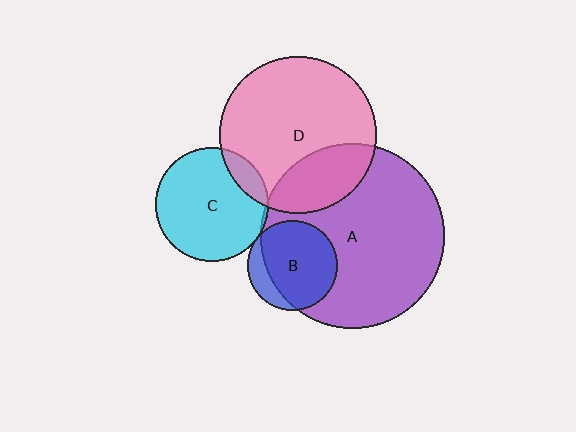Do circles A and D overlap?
Yes.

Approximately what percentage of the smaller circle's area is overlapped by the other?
Approximately 25%.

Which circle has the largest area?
Circle A (purple).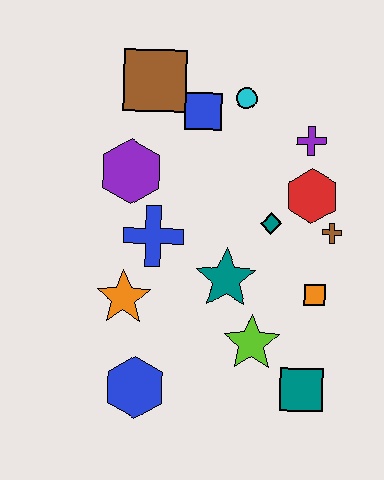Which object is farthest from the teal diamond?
The blue hexagon is farthest from the teal diamond.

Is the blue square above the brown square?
No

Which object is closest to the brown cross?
The red hexagon is closest to the brown cross.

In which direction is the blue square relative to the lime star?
The blue square is above the lime star.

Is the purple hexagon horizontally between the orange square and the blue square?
No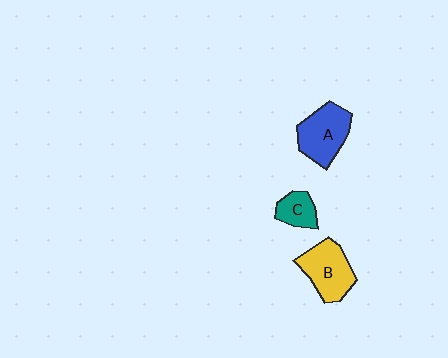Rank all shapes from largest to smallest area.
From largest to smallest: A (blue), B (yellow), C (teal).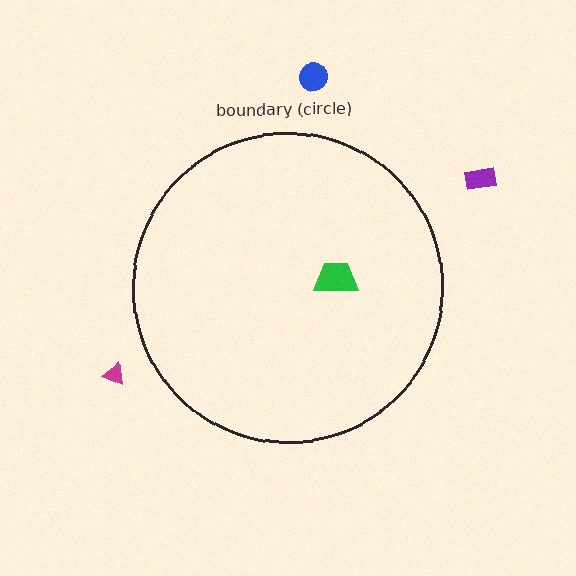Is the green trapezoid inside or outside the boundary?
Inside.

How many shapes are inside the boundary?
1 inside, 3 outside.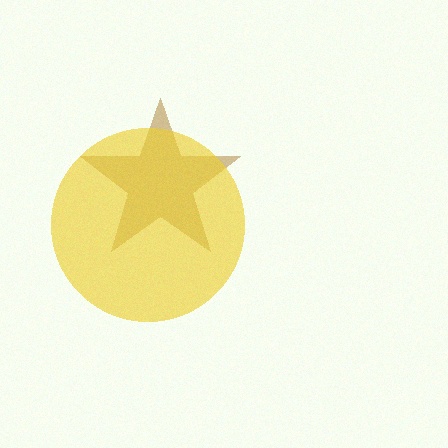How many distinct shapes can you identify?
There are 2 distinct shapes: a brown star, a yellow circle.